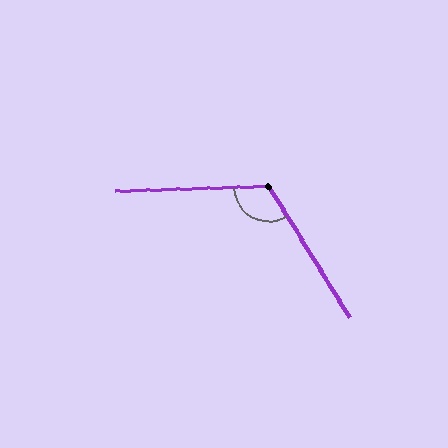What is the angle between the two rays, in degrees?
Approximately 120 degrees.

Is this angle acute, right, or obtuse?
It is obtuse.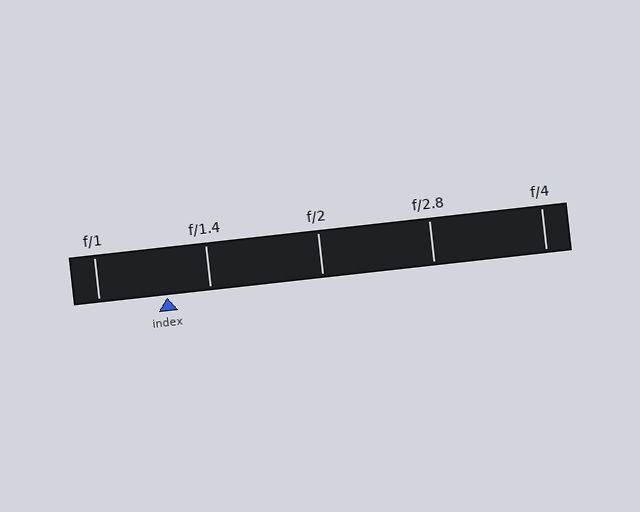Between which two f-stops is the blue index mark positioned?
The index mark is between f/1 and f/1.4.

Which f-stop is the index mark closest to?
The index mark is closest to f/1.4.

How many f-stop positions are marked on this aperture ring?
There are 5 f-stop positions marked.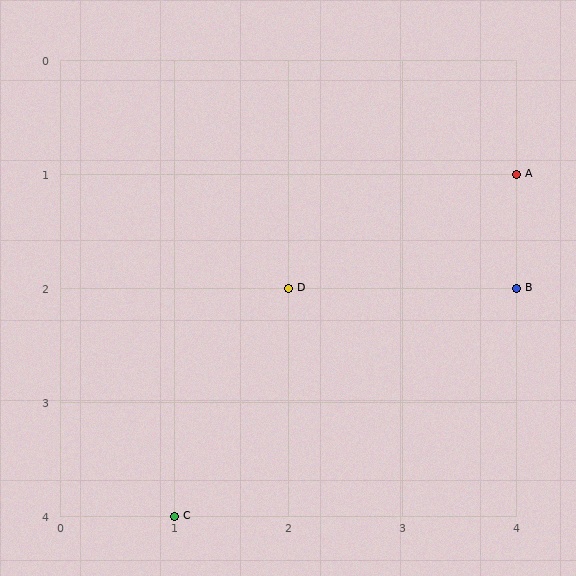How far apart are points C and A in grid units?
Points C and A are 3 columns and 3 rows apart (about 4.2 grid units diagonally).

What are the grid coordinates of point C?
Point C is at grid coordinates (1, 4).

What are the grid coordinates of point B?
Point B is at grid coordinates (4, 2).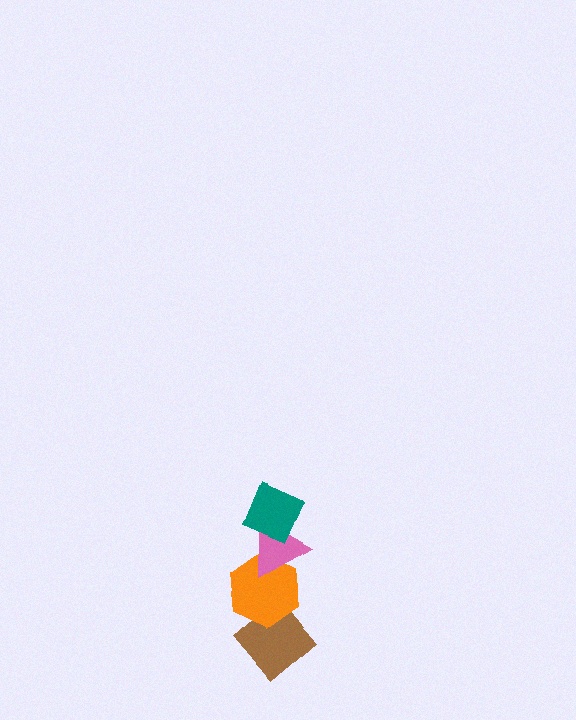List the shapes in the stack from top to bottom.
From top to bottom: the teal diamond, the pink triangle, the orange hexagon, the brown diamond.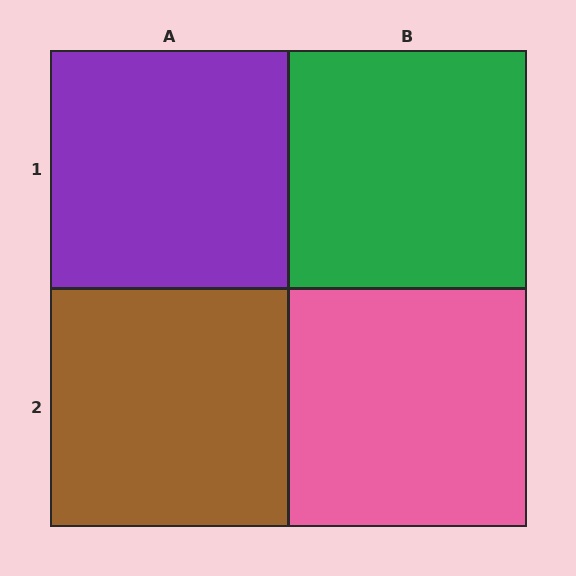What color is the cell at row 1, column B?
Green.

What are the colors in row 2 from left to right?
Brown, pink.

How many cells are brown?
1 cell is brown.